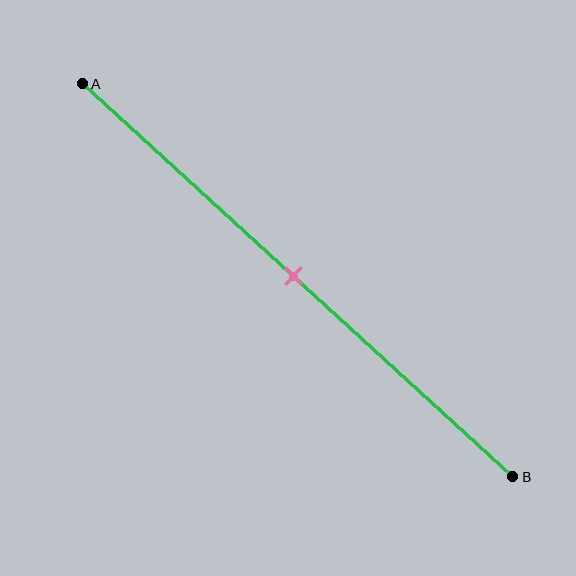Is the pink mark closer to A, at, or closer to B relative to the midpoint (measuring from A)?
The pink mark is approximately at the midpoint of segment AB.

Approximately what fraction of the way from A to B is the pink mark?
The pink mark is approximately 50% of the way from A to B.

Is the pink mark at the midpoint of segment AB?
Yes, the mark is approximately at the midpoint.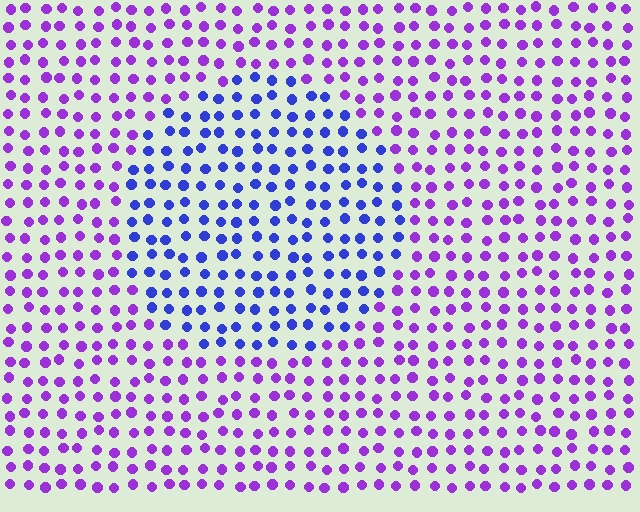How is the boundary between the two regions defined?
The boundary is defined purely by a slight shift in hue (about 43 degrees). Spacing, size, and orientation are identical on both sides.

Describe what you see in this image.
The image is filled with small purple elements in a uniform arrangement. A circle-shaped region is visible where the elements are tinted to a slightly different hue, forming a subtle color boundary.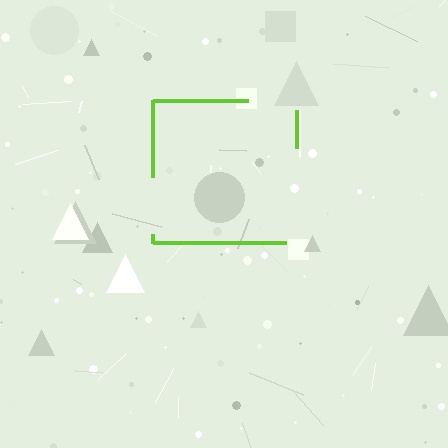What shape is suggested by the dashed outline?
The dashed outline suggests a square.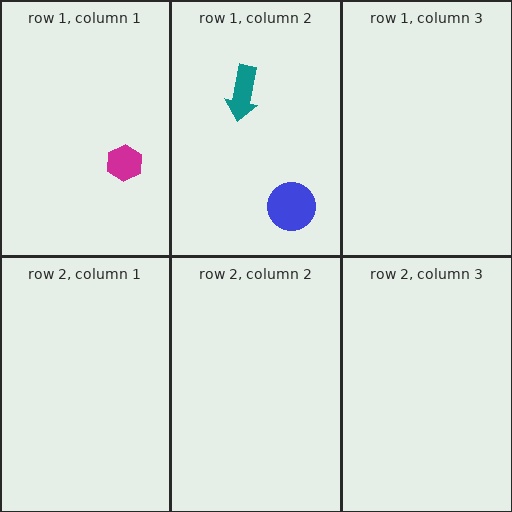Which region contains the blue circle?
The row 1, column 2 region.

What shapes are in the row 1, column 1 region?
The magenta hexagon.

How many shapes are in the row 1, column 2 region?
2.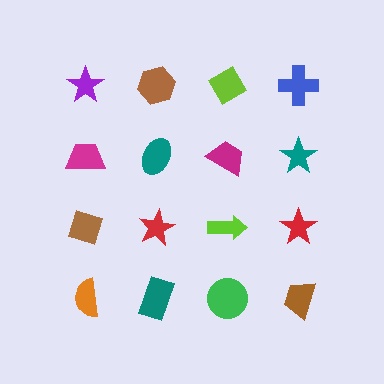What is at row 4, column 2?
A teal rectangle.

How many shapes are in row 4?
4 shapes.